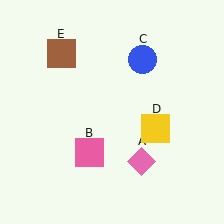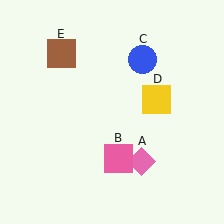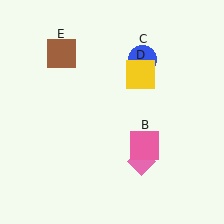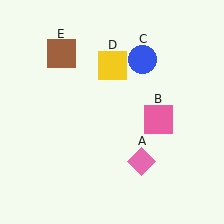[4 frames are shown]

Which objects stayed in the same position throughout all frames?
Pink diamond (object A) and blue circle (object C) and brown square (object E) remained stationary.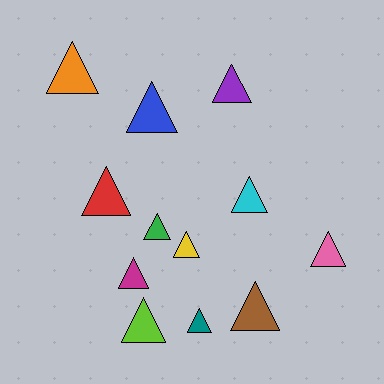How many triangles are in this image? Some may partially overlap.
There are 12 triangles.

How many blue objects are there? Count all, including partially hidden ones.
There is 1 blue object.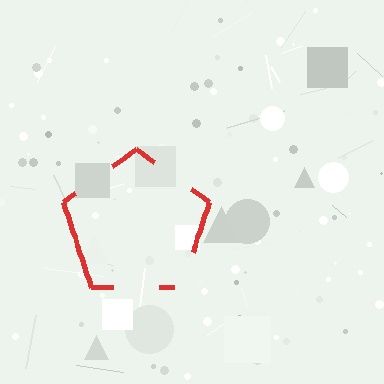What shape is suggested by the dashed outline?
The dashed outline suggests a pentagon.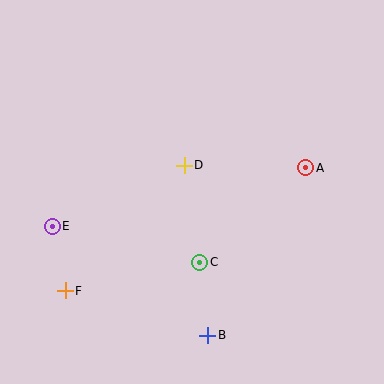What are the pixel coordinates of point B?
Point B is at (208, 335).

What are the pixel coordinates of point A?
Point A is at (306, 168).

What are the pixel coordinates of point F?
Point F is at (65, 291).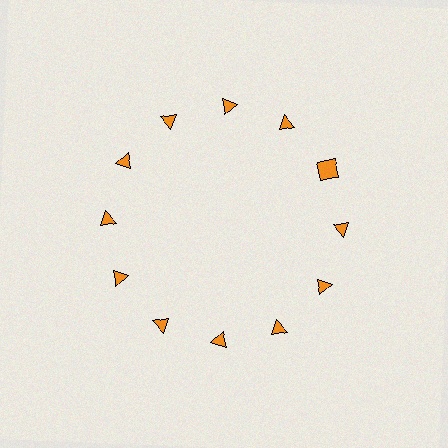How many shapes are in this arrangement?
There are 12 shapes arranged in a ring pattern.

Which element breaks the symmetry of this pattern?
The orange square at roughly the 2 o'clock position breaks the symmetry. All other shapes are orange triangles.